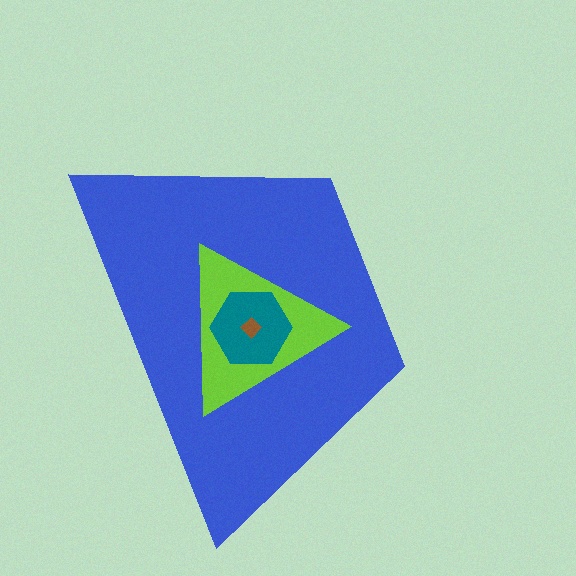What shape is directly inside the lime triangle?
The teal hexagon.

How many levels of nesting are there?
4.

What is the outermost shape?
The blue trapezoid.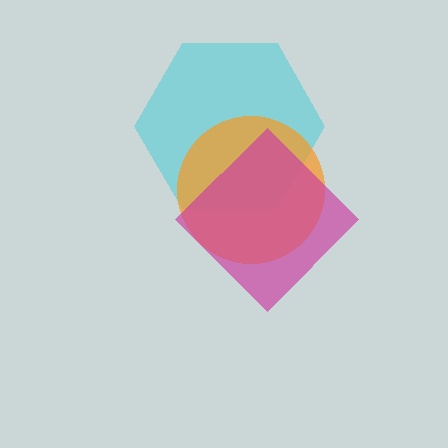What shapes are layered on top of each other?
The layered shapes are: a cyan hexagon, an orange circle, a magenta diamond.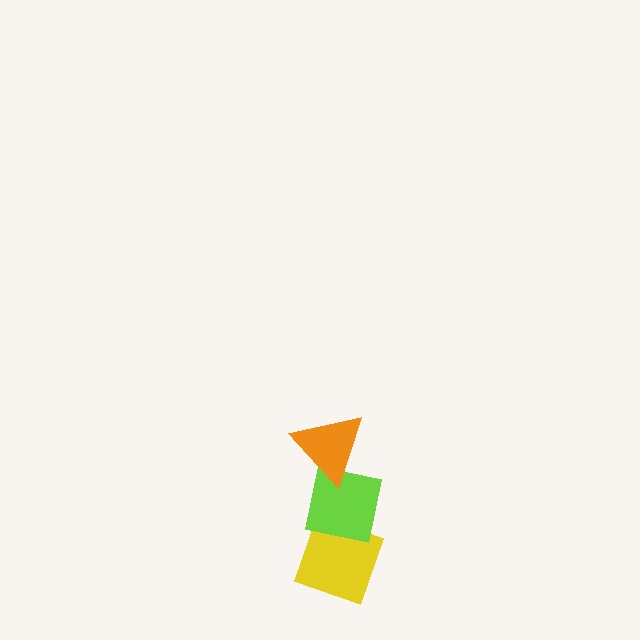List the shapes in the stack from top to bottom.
From top to bottom: the orange triangle, the lime square, the yellow diamond.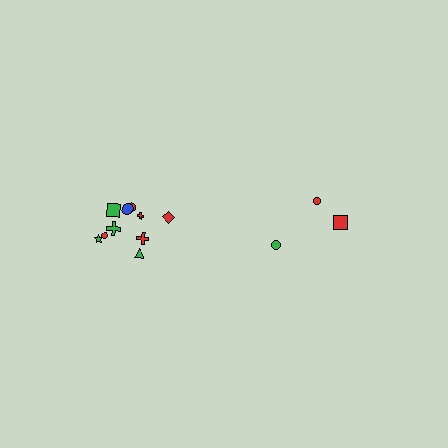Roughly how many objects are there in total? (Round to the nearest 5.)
Roughly 15 objects in total.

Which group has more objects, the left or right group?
The left group.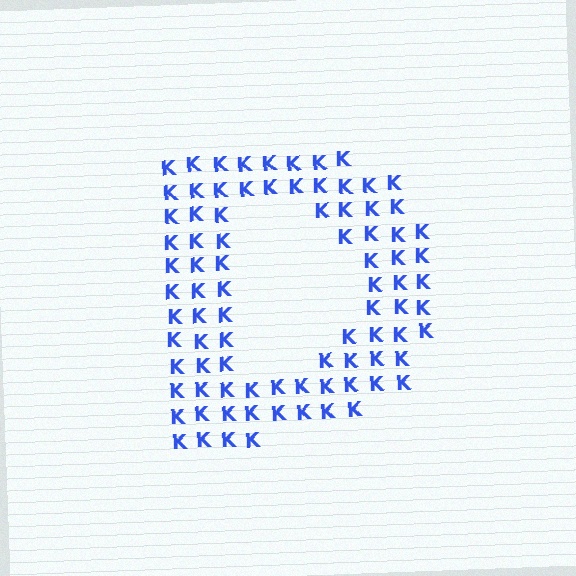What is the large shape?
The large shape is the letter D.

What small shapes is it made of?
It is made of small letter K's.